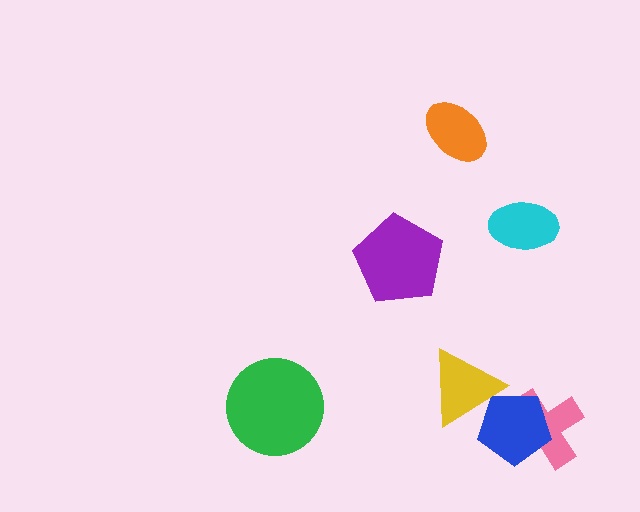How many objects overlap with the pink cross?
1 object overlaps with the pink cross.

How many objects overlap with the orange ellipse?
0 objects overlap with the orange ellipse.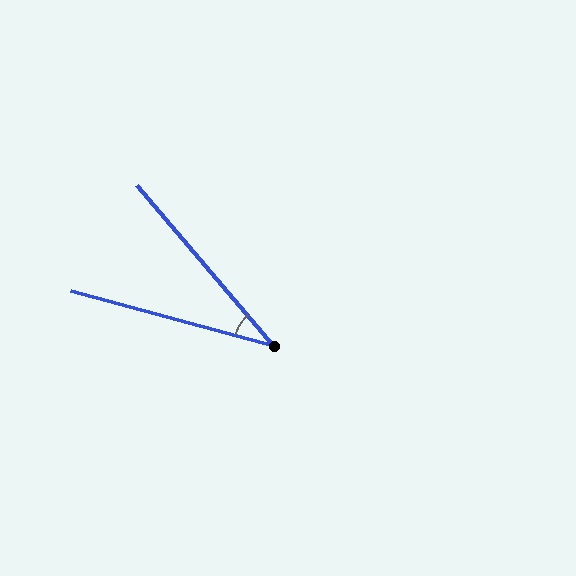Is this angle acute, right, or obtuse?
It is acute.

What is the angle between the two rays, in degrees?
Approximately 34 degrees.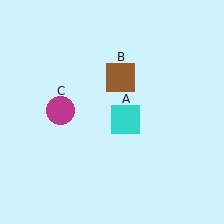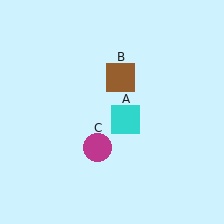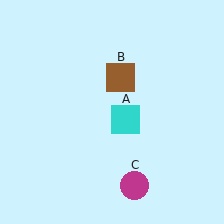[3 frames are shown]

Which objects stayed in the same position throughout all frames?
Cyan square (object A) and brown square (object B) remained stationary.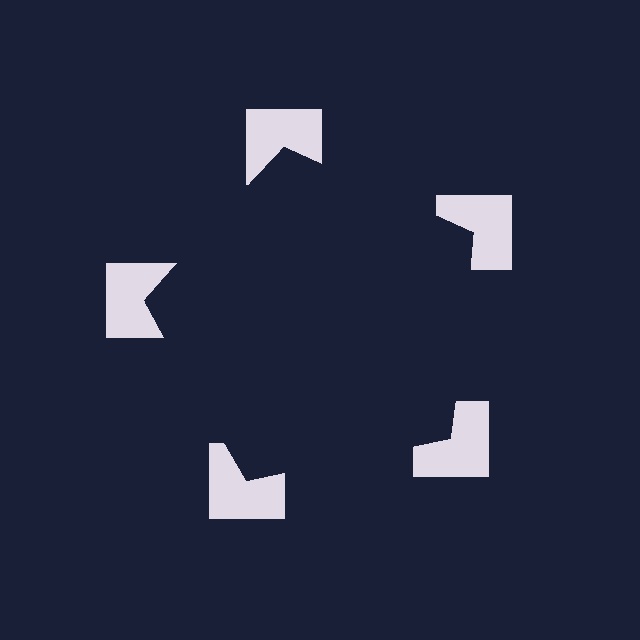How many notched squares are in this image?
There are 5 — one at each vertex of the illusory pentagon.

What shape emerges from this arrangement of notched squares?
An illusory pentagon — its edges are inferred from the aligned wedge cuts in the notched squares, not physically drawn.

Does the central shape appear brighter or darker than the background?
It typically appears slightly darker than the background, even though no actual brightness change is drawn.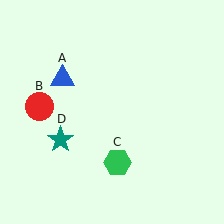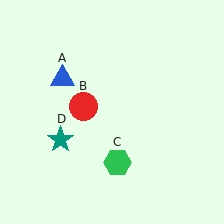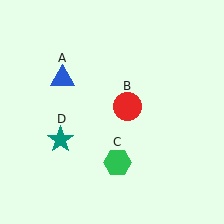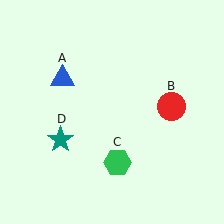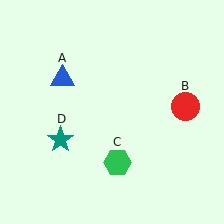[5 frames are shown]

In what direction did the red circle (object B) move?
The red circle (object B) moved right.